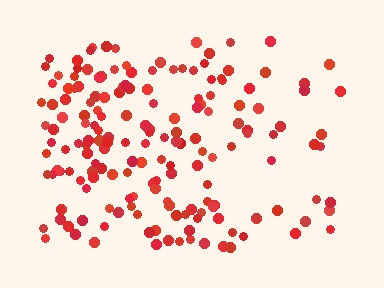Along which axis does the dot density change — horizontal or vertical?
Horizontal.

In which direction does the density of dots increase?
From right to left, with the left side densest.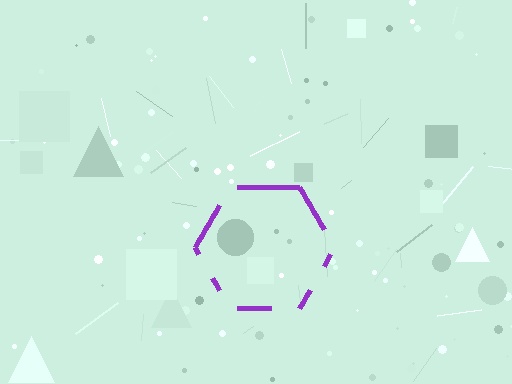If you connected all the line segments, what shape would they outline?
They would outline a hexagon.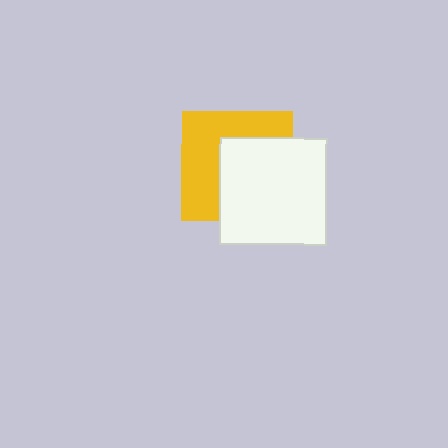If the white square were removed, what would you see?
You would see the complete yellow square.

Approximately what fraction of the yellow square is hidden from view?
Roughly 50% of the yellow square is hidden behind the white square.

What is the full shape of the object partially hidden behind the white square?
The partially hidden object is a yellow square.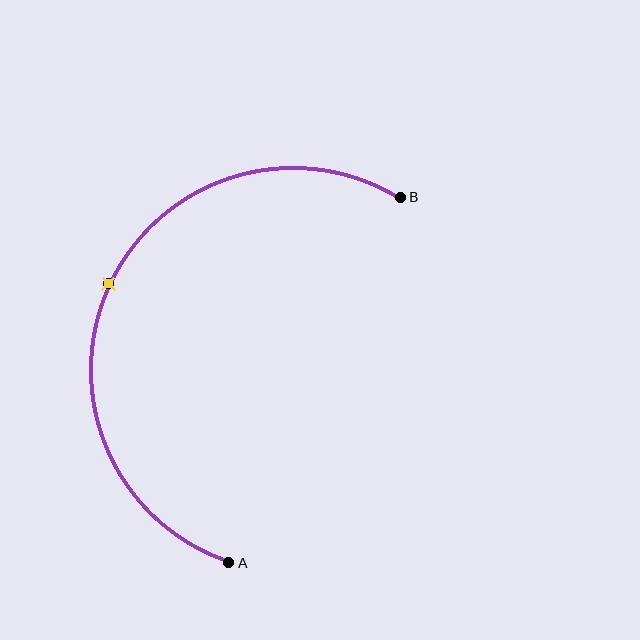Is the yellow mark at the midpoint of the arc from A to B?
Yes. The yellow mark lies on the arc at equal arc-length from both A and B — it is the arc midpoint.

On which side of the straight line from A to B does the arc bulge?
The arc bulges to the left of the straight line connecting A and B.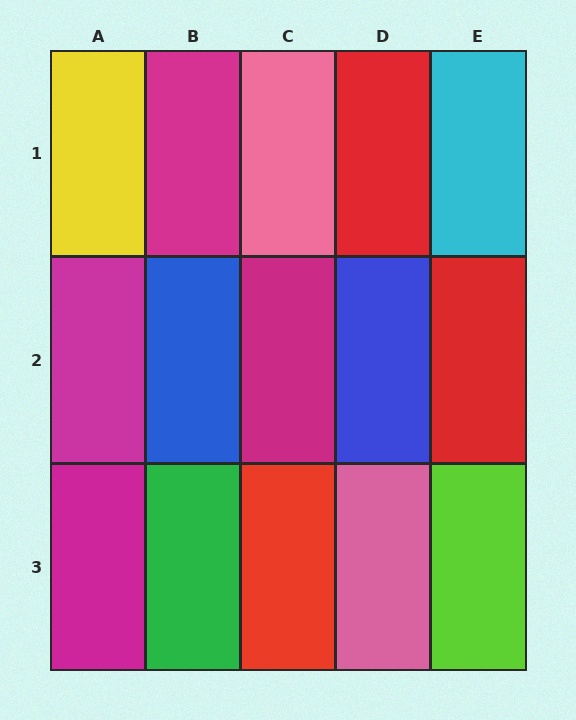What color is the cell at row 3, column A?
Magenta.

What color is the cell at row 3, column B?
Green.